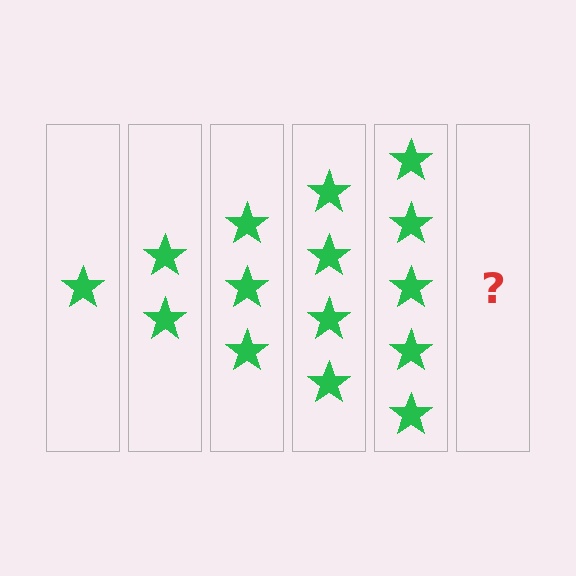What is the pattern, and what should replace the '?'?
The pattern is that each step adds one more star. The '?' should be 6 stars.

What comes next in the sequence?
The next element should be 6 stars.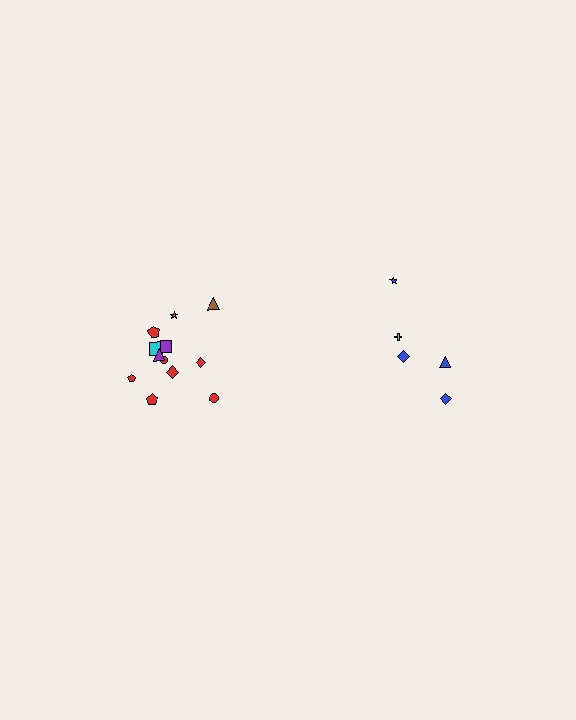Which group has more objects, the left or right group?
The left group.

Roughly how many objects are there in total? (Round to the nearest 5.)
Roughly 15 objects in total.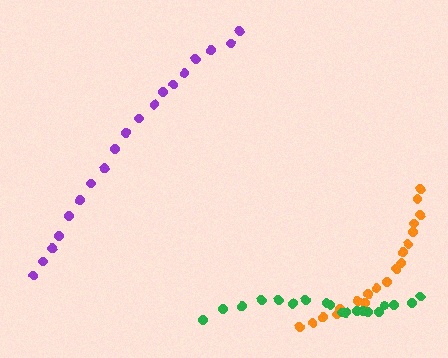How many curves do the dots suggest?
There are 3 distinct paths.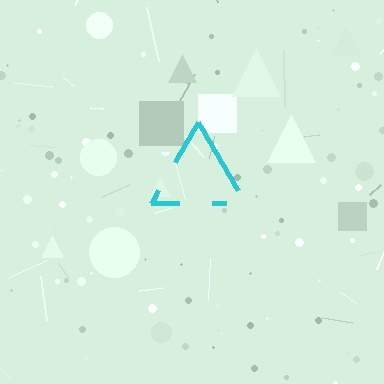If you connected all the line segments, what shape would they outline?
They would outline a triangle.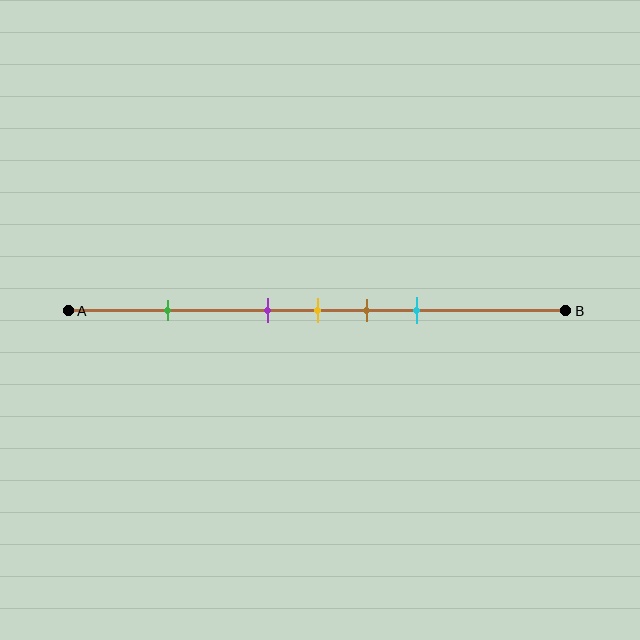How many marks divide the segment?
There are 5 marks dividing the segment.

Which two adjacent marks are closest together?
The purple and yellow marks are the closest adjacent pair.